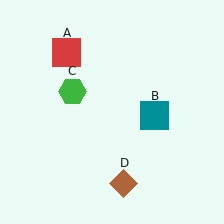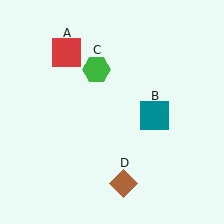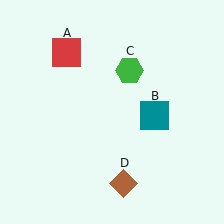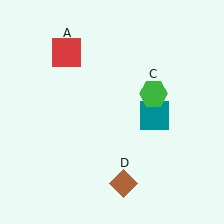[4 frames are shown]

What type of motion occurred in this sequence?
The green hexagon (object C) rotated clockwise around the center of the scene.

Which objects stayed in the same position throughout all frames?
Red square (object A) and teal square (object B) and brown diamond (object D) remained stationary.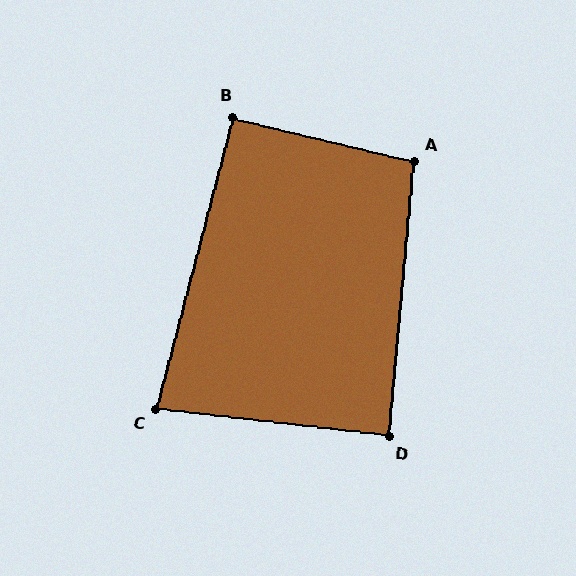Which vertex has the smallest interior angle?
C, at approximately 82 degrees.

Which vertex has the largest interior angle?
A, at approximately 98 degrees.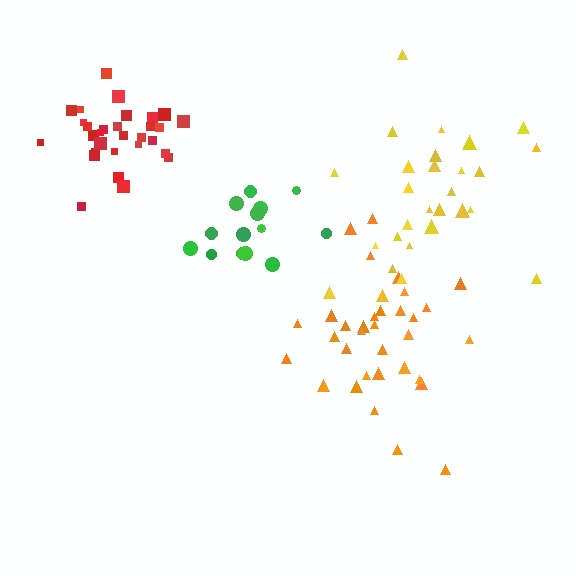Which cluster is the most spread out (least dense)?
Green.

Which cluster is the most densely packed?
Red.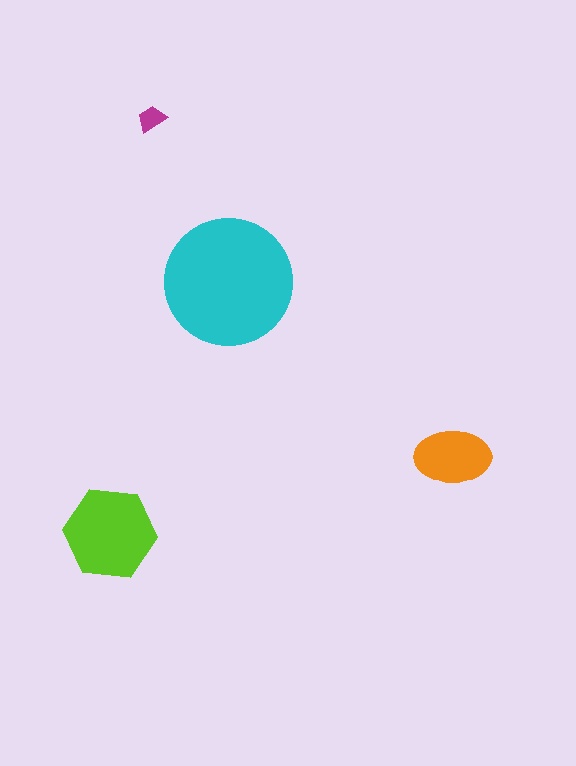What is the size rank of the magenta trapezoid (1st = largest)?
4th.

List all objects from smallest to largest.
The magenta trapezoid, the orange ellipse, the lime hexagon, the cyan circle.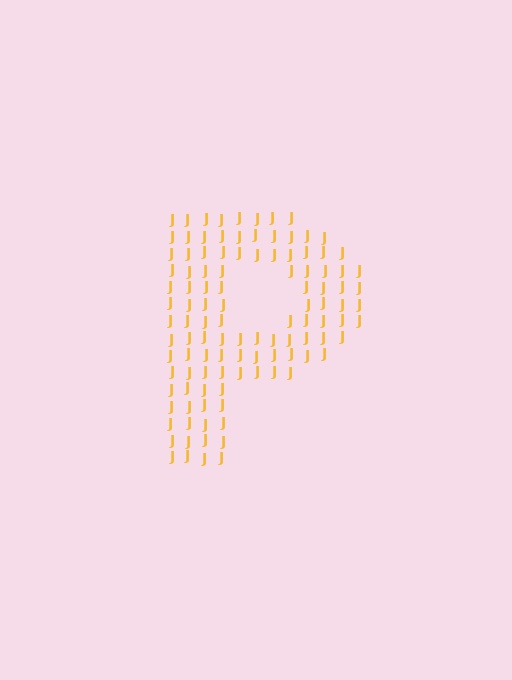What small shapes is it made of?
It is made of small letter J's.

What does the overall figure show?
The overall figure shows the letter P.